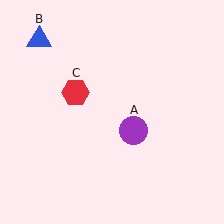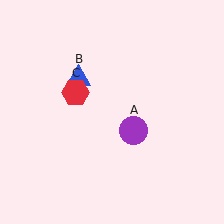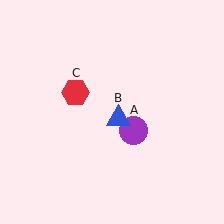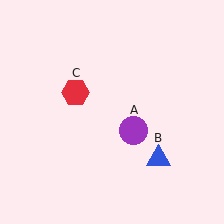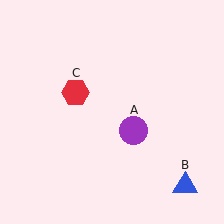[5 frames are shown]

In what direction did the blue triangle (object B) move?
The blue triangle (object B) moved down and to the right.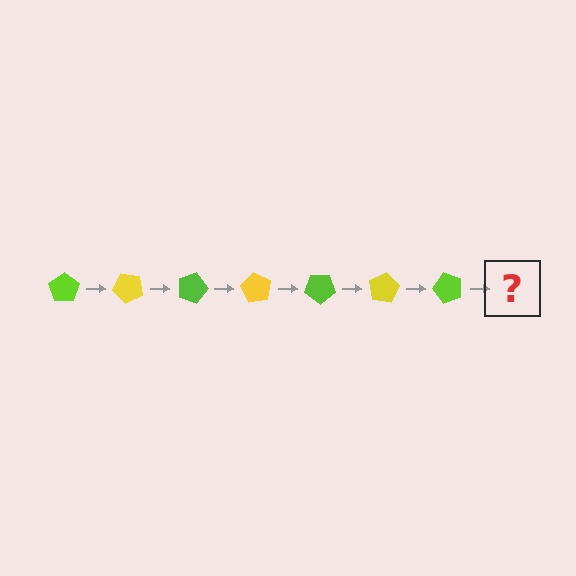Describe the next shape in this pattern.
It should be a yellow pentagon, rotated 315 degrees from the start.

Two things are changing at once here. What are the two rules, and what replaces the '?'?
The two rules are that it rotates 45 degrees each step and the color cycles through lime and yellow. The '?' should be a yellow pentagon, rotated 315 degrees from the start.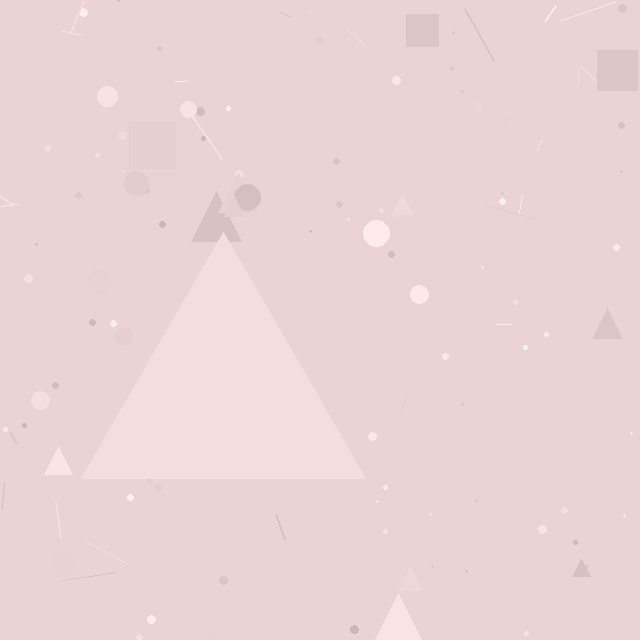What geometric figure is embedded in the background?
A triangle is embedded in the background.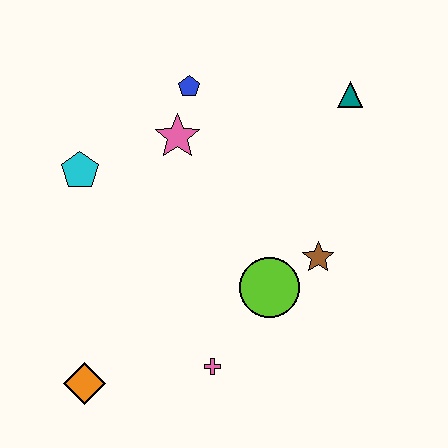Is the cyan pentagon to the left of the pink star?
Yes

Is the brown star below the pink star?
Yes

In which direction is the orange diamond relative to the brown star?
The orange diamond is to the left of the brown star.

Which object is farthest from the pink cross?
The teal triangle is farthest from the pink cross.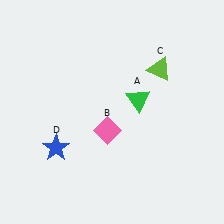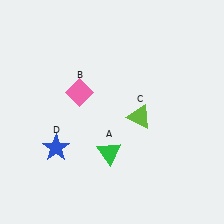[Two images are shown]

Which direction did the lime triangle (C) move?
The lime triangle (C) moved down.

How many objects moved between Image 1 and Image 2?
3 objects moved between the two images.